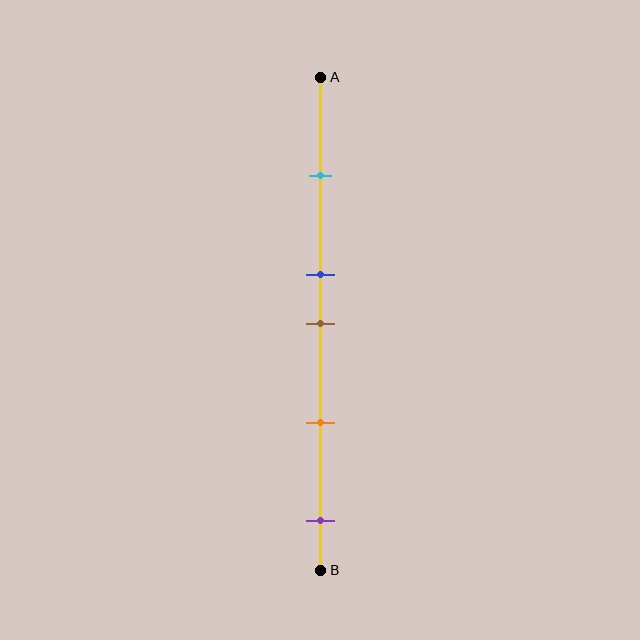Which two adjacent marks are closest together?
The blue and brown marks are the closest adjacent pair.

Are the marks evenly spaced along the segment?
No, the marks are not evenly spaced.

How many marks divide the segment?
There are 5 marks dividing the segment.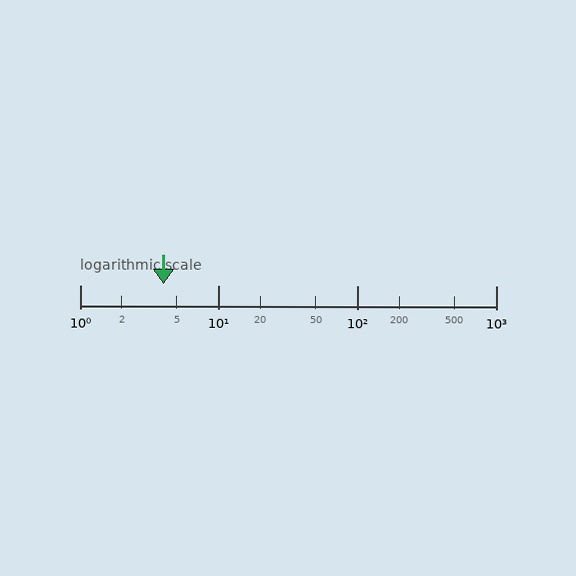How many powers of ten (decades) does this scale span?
The scale spans 3 decades, from 1 to 1000.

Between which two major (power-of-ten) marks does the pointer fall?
The pointer is between 1 and 10.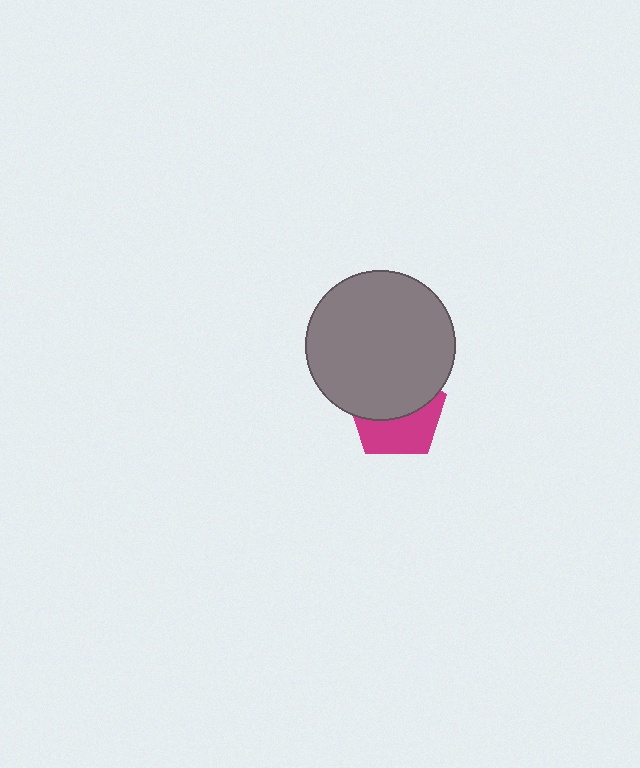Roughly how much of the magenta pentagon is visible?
About half of it is visible (roughly 46%).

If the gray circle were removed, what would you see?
You would see the complete magenta pentagon.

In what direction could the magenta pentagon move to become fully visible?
The magenta pentagon could move down. That would shift it out from behind the gray circle entirely.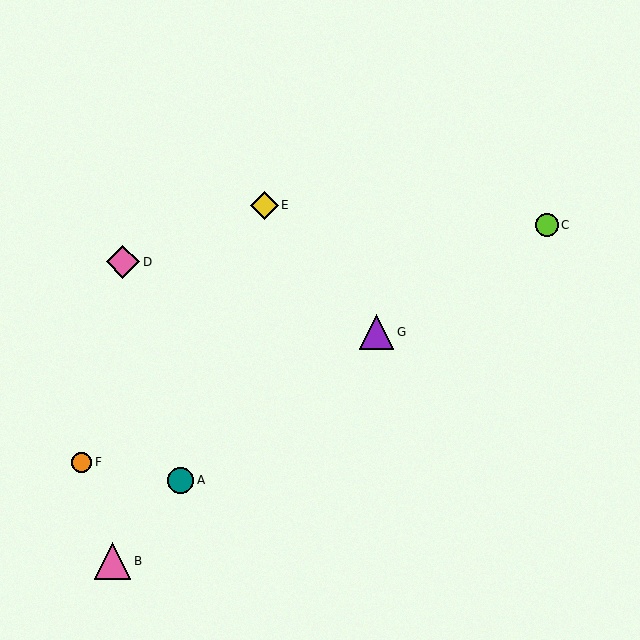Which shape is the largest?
The pink triangle (labeled B) is the largest.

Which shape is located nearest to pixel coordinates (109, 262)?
The pink diamond (labeled D) at (123, 262) is nearest to that location.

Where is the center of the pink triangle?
The center of the pink triangle is at (112, 561).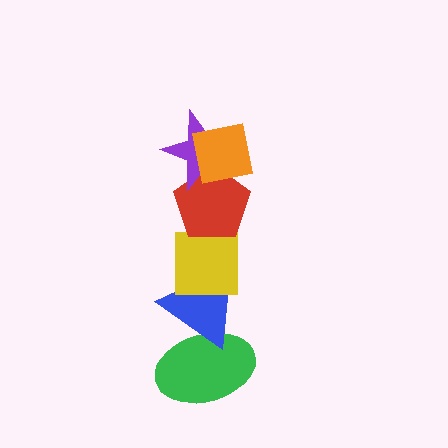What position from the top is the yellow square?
The yellow square is 4th from the top.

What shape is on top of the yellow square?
The red pentagon is on top of the yellow square.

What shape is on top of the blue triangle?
The yellow square is on top of the blue triangle.